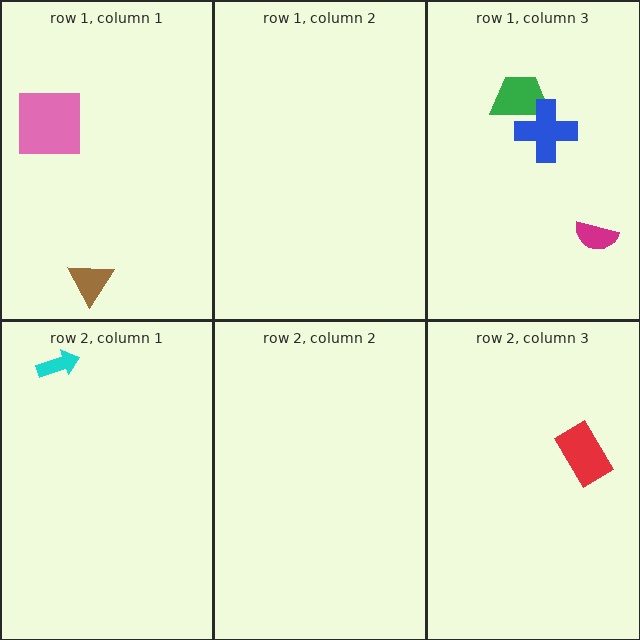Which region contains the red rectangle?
The row 2, column 3 region.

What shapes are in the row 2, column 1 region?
The cyan arrow.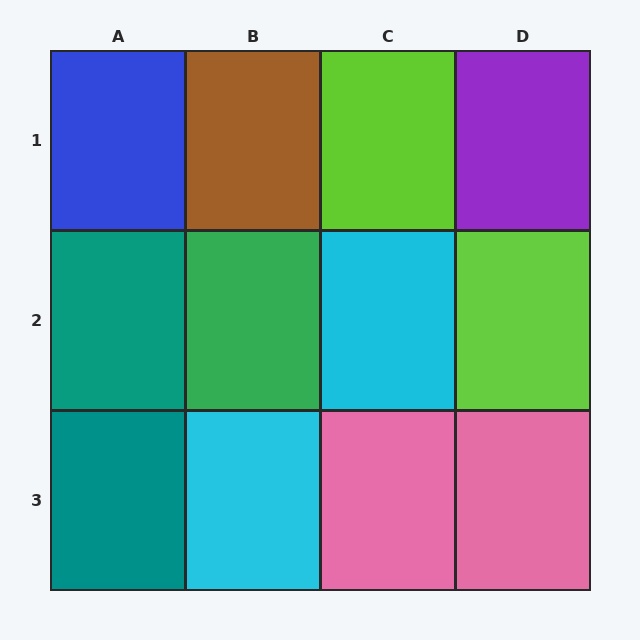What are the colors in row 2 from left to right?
Teal, green, cyan, lime.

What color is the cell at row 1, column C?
Lime.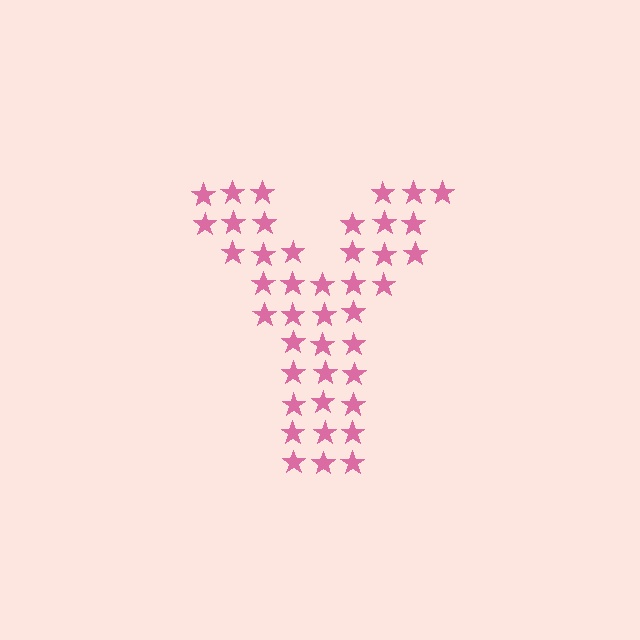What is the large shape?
The large shape is the letter Y.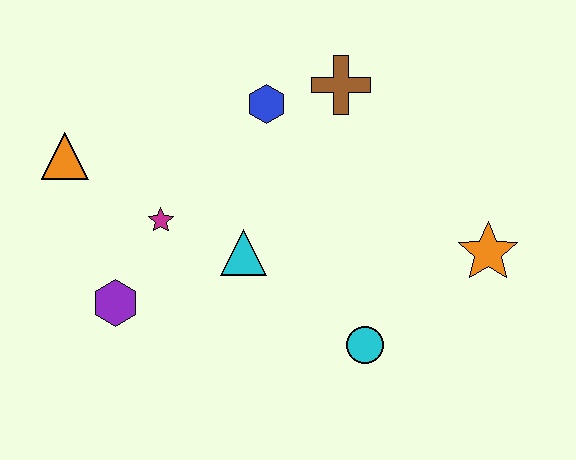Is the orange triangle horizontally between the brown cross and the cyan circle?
No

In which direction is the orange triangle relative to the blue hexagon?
The orange triangle is to the left of the blue hexagon.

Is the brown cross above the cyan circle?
Yes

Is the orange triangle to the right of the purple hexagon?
No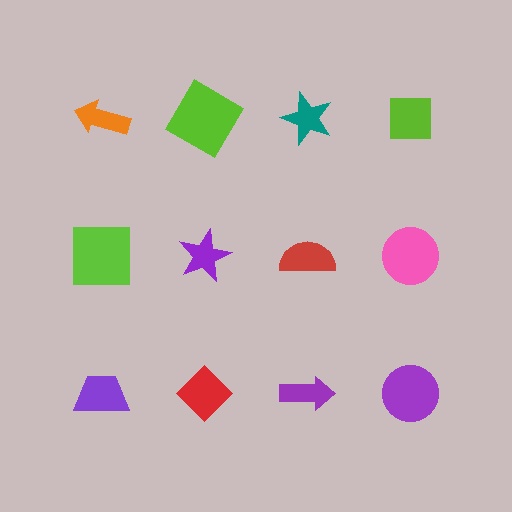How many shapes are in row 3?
4 shapes.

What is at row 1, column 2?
A lime diamond.